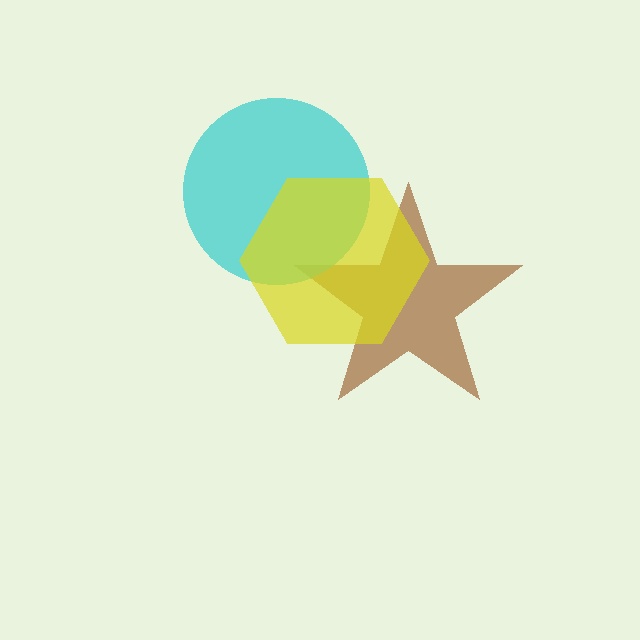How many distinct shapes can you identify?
There are 3 distinct shapes: a brown star, a cyan circle, a yellow hexagon.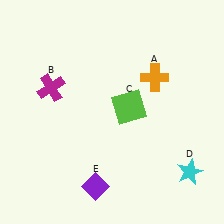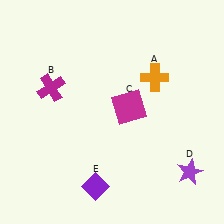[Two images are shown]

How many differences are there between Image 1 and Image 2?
There are 2 differences between the two images.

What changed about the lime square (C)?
In Image 1, C is lime. In Image 2, it changed to magenta.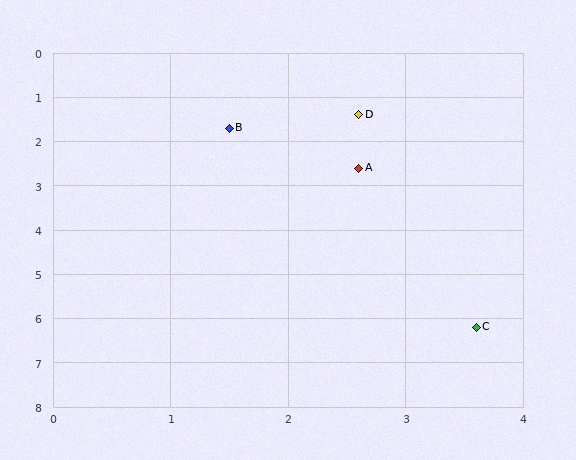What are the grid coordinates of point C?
Point C is at approximately (3.6, 6.2).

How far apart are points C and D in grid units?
Points C and D are about 4.9 grid units apart.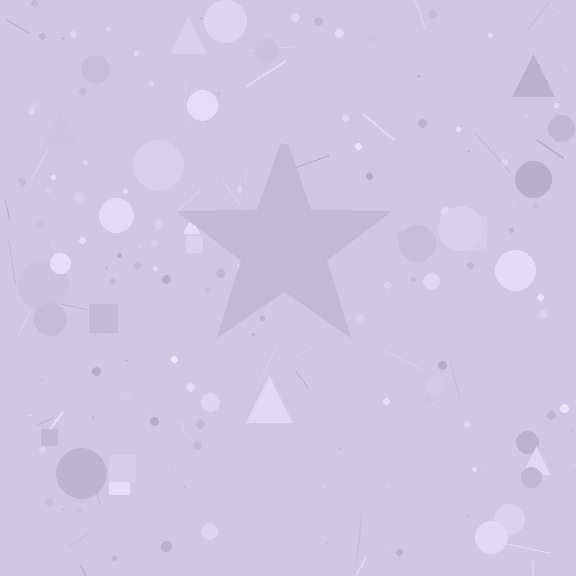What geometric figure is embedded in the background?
A star is embedded in the background.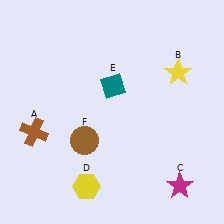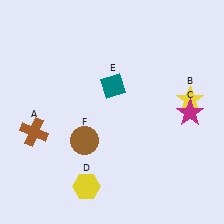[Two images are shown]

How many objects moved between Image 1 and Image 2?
2 objects moved between the two images.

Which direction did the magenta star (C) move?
The magenta star (C) moved up.